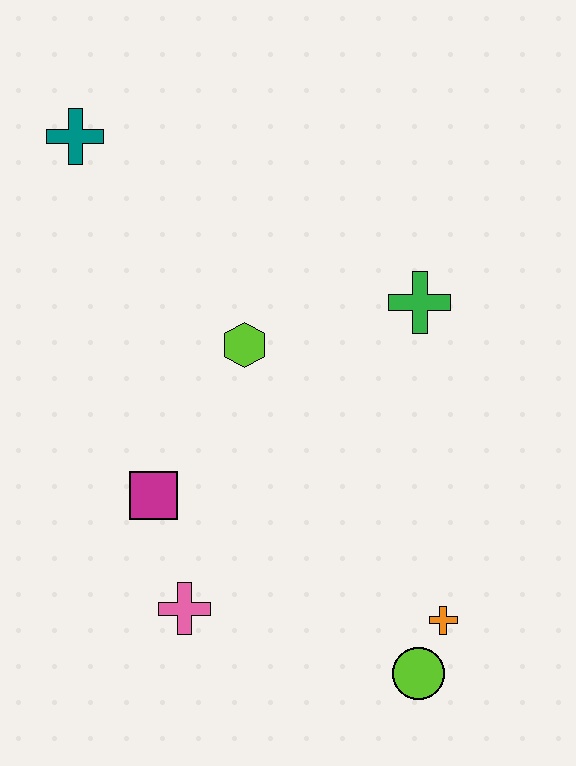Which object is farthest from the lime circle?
The teal cross is farthest from the lime circle.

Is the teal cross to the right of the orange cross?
No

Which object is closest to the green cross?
The lime hexagon is closest to the green cross.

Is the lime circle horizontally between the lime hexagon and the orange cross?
Yes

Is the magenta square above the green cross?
No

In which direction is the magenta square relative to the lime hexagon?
The magenta square is below the lime hexagon.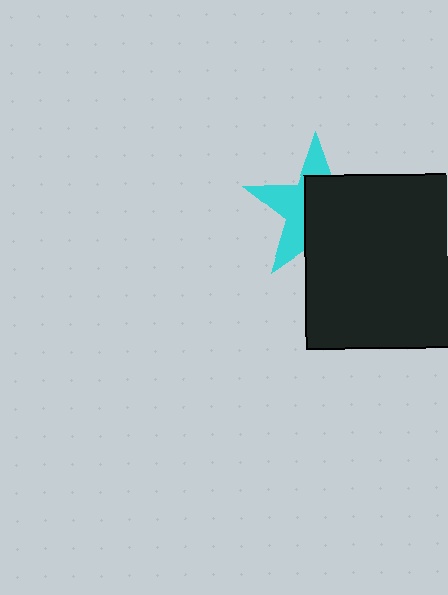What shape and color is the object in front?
The object in front is a black square.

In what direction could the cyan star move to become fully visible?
The cyan star could move toward the upper-left. That would shift it out from behind the black square entirely.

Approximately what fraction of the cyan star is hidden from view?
Roughly 57% of the cyan star is hidden behind the black square.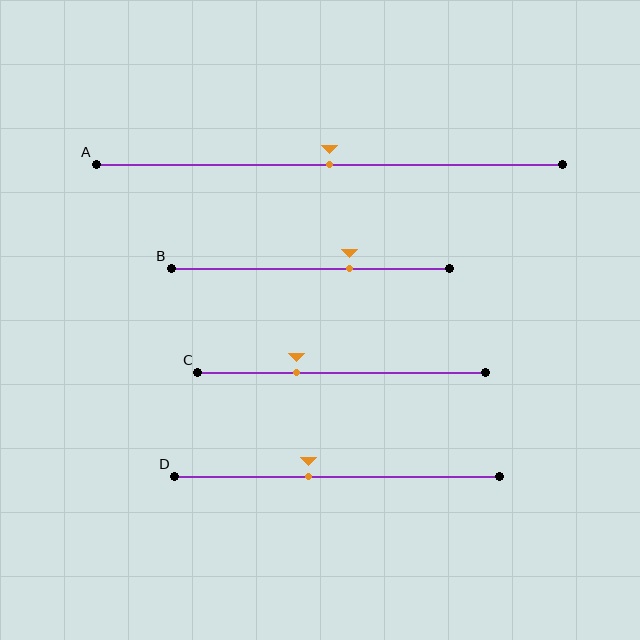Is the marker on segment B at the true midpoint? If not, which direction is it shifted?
No, the marker on segment B is shifted to the right by about 14% of the segment length.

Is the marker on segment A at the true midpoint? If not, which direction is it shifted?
Yes, the marker on segment A is at the true midpoint.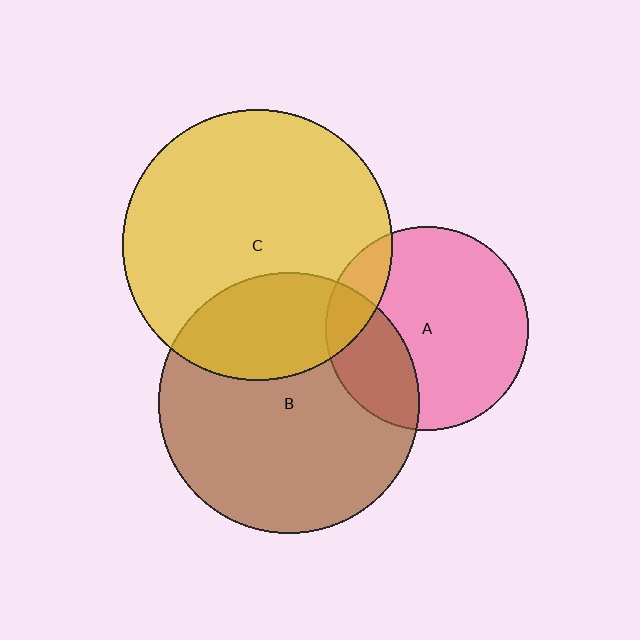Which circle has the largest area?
Circle C (yellow).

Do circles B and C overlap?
Yes.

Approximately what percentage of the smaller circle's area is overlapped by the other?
Approximately 30%.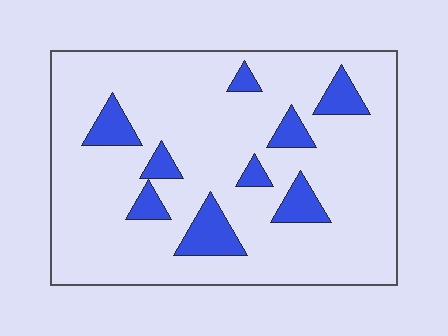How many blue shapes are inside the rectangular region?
9.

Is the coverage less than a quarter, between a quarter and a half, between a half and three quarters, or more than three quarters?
Less than a quarter.